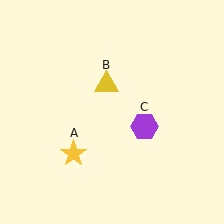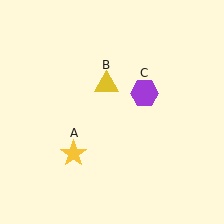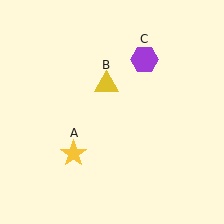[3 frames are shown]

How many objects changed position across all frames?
1 object changed position: purple hexagon (object C).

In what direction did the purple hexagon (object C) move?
The purple hexagon (object C) moved up.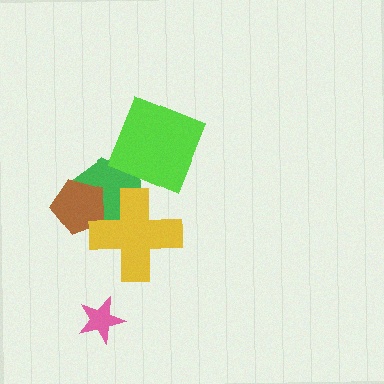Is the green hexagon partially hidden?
Yes, it is partially covered by another shape.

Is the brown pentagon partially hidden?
Yes, it is partially covered by another shape.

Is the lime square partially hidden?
No, no other shape covers it.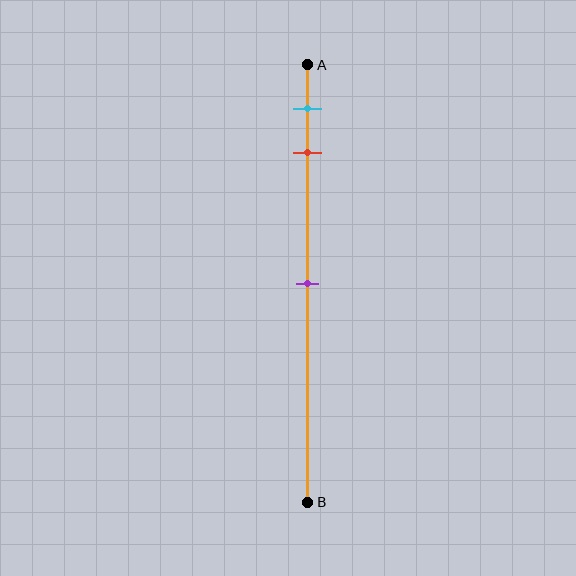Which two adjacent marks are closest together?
The cyan and red marks are the closest adjacent pair.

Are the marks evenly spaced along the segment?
No, the marks are not evenly spaced.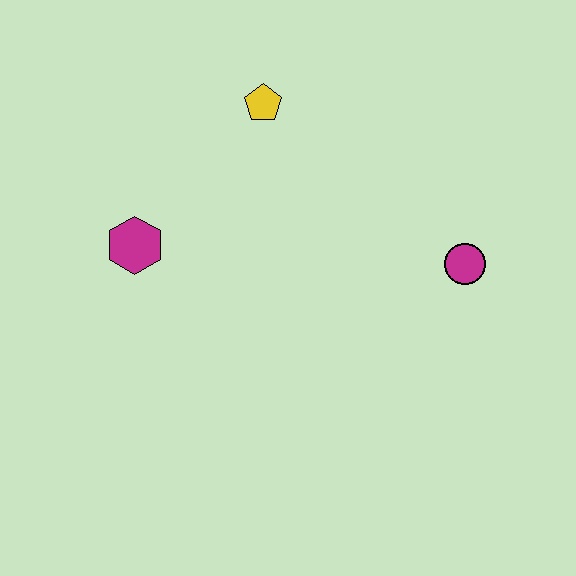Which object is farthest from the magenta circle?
The magenta hexagon is farthest from the magenta circle.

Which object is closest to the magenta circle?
The yellow pentagon is closest to the magenta circle.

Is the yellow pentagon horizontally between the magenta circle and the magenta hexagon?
Yes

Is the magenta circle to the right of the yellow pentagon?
Yes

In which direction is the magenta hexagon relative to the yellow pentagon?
The magenta hexagon is below the yellow pentagon.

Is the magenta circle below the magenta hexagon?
Yes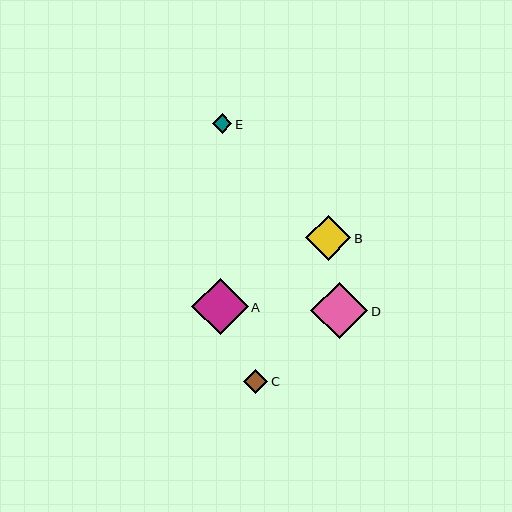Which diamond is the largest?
Diamond D is the largest with a size of approximately 57 pixels.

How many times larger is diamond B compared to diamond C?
Diamond B is approximately 1.8 times the size of diamond C.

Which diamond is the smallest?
Diamond E is the smallest with a size of approximately 20 pixels.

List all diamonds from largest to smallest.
From largest to smallest: D, A, B, C, E.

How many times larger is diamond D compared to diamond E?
Diamond D is approximately 2.9 times the size of diamond E.